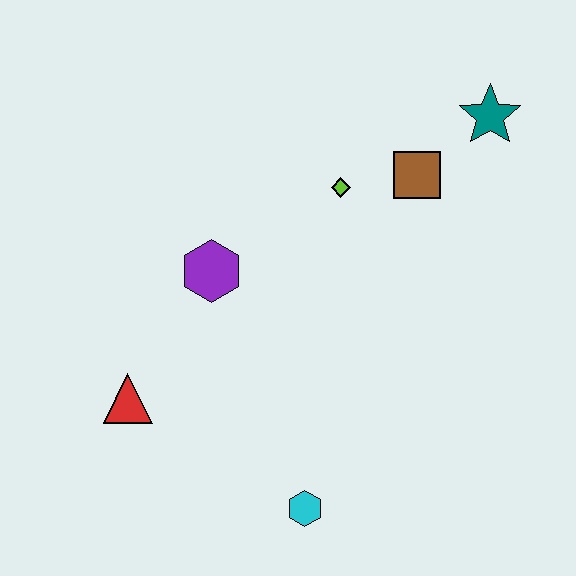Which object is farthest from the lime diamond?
The cyan hexagon is farthest from the lime diamond.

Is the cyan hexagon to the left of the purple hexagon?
No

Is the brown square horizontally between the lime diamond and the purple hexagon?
No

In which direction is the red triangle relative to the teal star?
The red triangle is to the left of the teal star.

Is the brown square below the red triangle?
No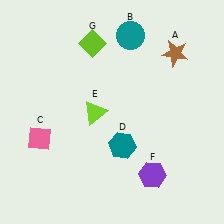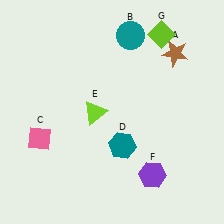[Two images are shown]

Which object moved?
The lime diamond (G) moved right.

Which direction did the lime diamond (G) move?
The lime diamond (G) moved right.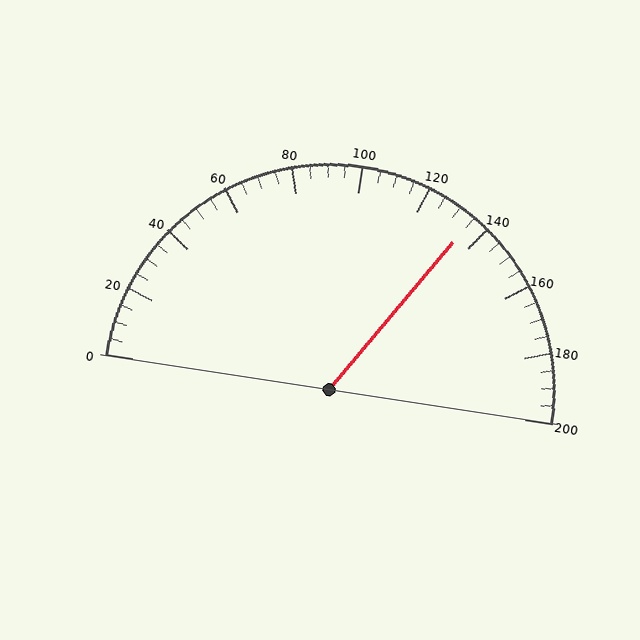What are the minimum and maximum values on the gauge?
The gauge ranges from 0 to 200.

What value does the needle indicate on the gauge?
The needle indicates approximately 135.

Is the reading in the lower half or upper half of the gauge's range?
The reading is in the upper half of the range (0 to 200).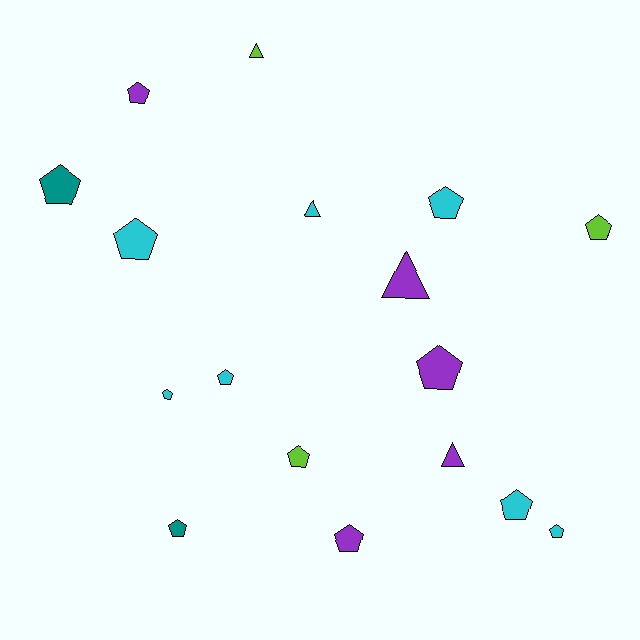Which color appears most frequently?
Cyan, with 7 objects.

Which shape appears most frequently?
Pentagon, with 13 objects.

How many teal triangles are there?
There are no teal triangles.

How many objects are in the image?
There are 17 objects.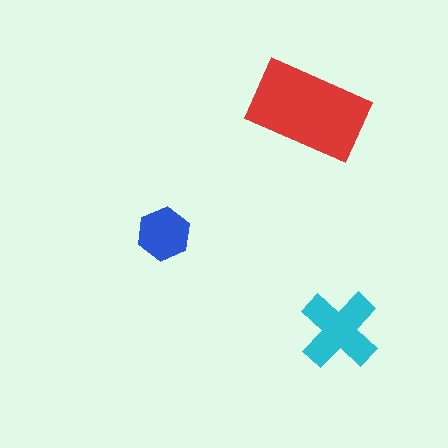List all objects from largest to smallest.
The red rectangle, the cyan cross, the blue hexagon.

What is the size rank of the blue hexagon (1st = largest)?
3rd.